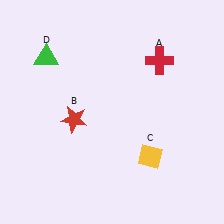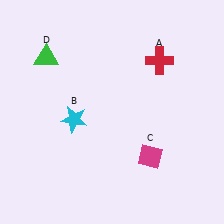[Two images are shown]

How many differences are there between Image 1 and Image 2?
There are 2 differences between the two images.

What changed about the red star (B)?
In Image 1, B is red. In Image 2, it changed to cyan.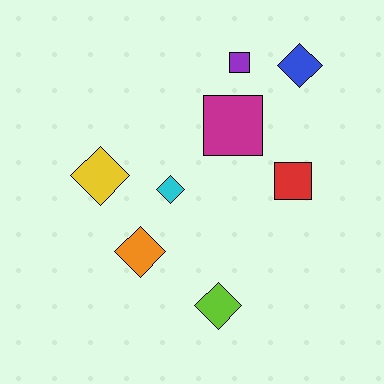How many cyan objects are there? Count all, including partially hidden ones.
There is 1 cyan object.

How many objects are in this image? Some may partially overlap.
There are 8 objects.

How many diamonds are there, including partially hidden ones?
There are 5 diamonds.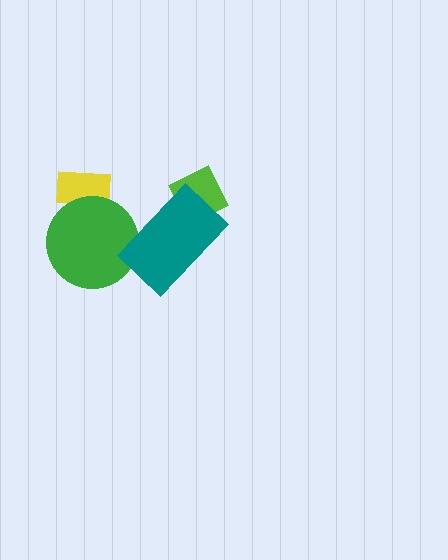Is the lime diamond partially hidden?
Yes, it is partially covered by another shape.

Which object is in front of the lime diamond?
The teal rectangle is in front of the lime diamond.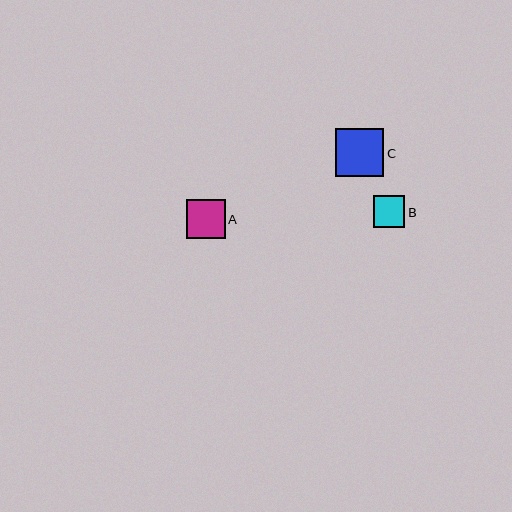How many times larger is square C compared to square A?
Square C is approximately 1.2 times the size of square A.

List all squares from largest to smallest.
From largest to smallest: C, A, B.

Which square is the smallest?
Square B is the smallest with a size of approximately 32 pixels.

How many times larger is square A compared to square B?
Square A is approximately 1.2 times the size of square B.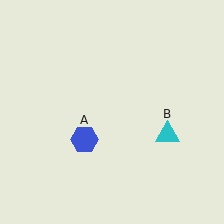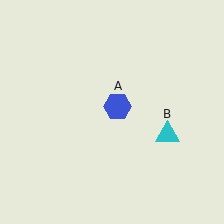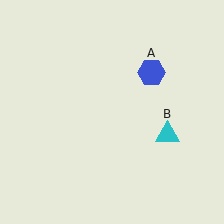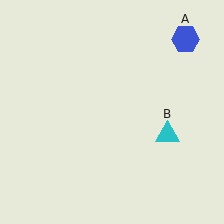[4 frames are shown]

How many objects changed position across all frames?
1 object changed position: blue hexagon (object A).